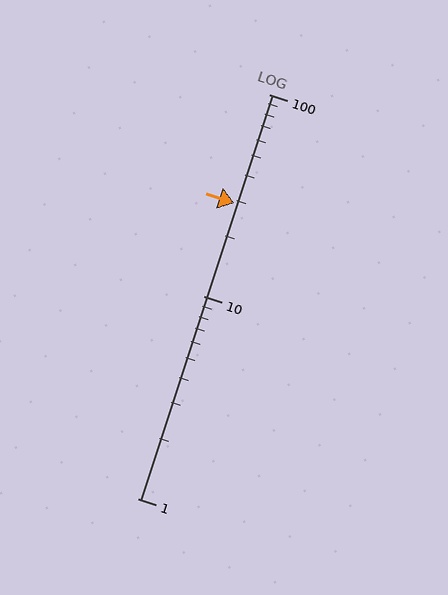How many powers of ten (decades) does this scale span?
The scale spans 2 decades, from 1 to 100.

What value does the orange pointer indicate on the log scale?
The pointer indicates approximately 29.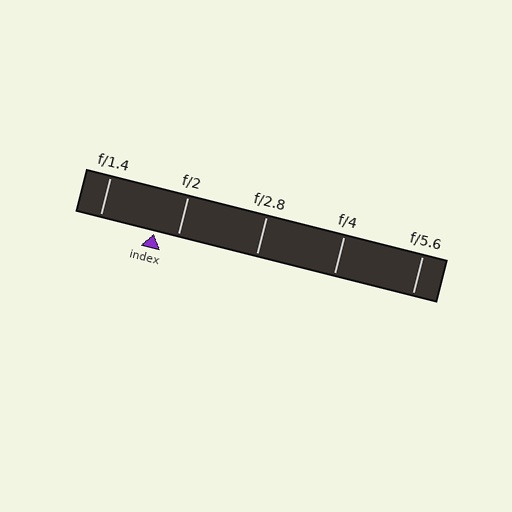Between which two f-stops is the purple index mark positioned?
The index mark is between f/1.4 and f/2.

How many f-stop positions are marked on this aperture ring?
There are 5 f-stop positions marked.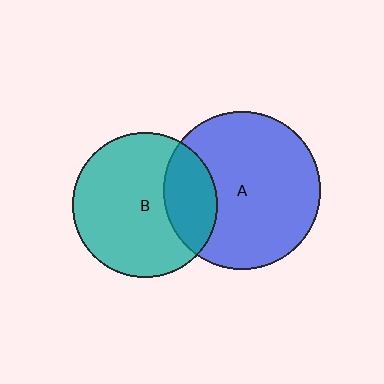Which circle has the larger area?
Circle A (blue).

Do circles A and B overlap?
Yes.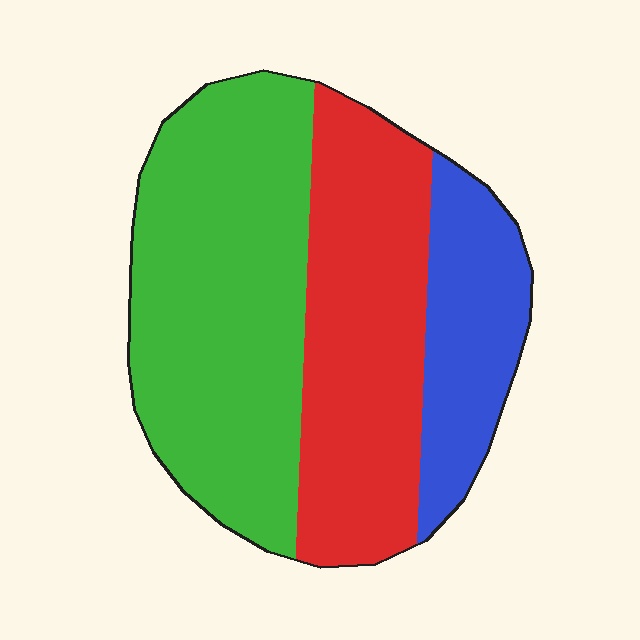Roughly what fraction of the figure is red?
Red covers roughly 35% of the figure.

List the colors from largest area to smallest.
From largest to smallest: green, red, blue.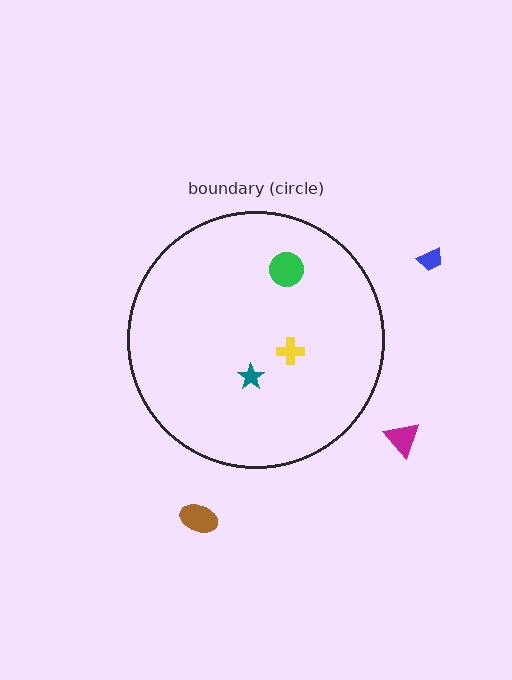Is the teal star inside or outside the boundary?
Inside.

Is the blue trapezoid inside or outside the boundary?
Outside.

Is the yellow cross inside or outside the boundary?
Inside.